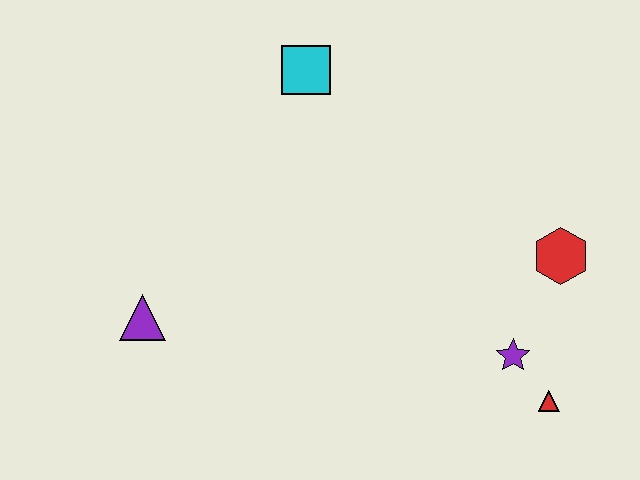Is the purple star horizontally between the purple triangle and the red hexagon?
Yes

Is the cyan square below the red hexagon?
No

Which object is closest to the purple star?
The red triangle is closest to the purple star.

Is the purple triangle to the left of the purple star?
Yes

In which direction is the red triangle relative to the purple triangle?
The red triangle is to the right of the purple triangle.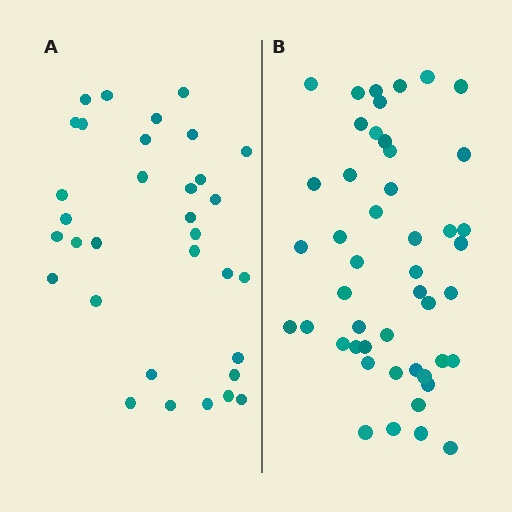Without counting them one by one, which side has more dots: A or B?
Region B (the right region) has more dots.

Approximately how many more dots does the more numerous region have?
Region B has approximately 15 more dots than region A.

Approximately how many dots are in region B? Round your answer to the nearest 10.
About 50 dots. (The exact count is 47, which rounds to 50.)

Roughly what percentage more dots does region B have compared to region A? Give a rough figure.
About 40% more.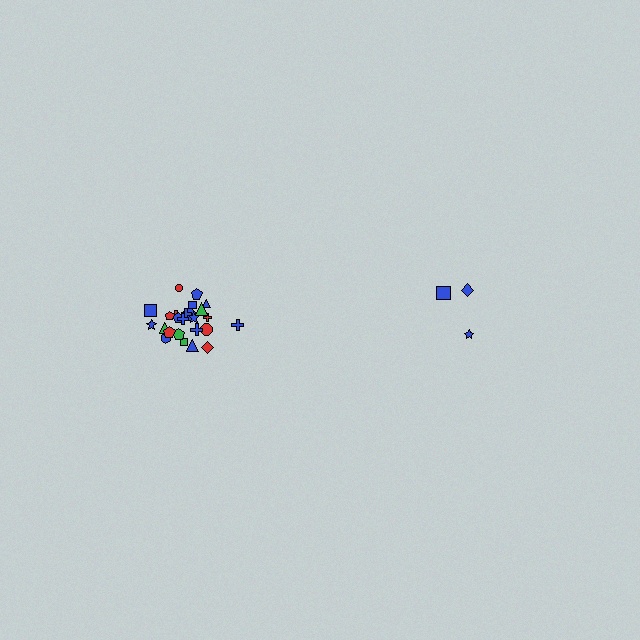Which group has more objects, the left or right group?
The left group.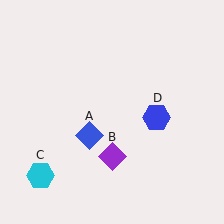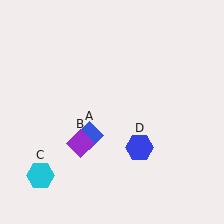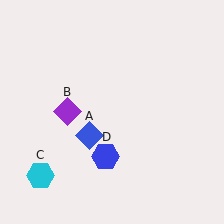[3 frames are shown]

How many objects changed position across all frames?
2 objects changed position: purple diamond (object B), blue hexagon (object D).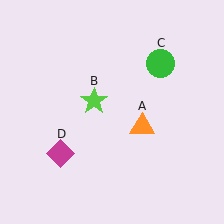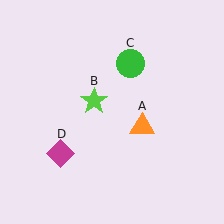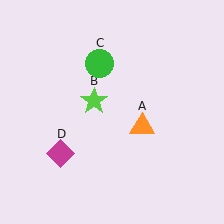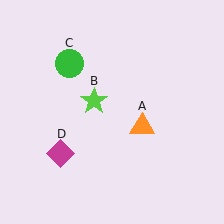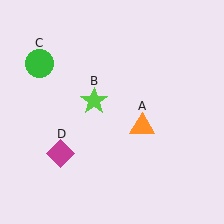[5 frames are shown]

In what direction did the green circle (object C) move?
The green circle (object C) moved left.